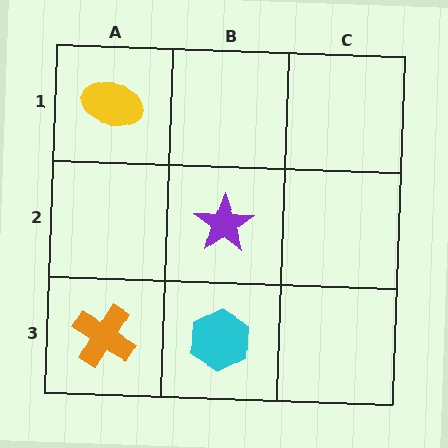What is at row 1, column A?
A yellow ellipse.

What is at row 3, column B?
A cyan hexagon.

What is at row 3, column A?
An orange cross.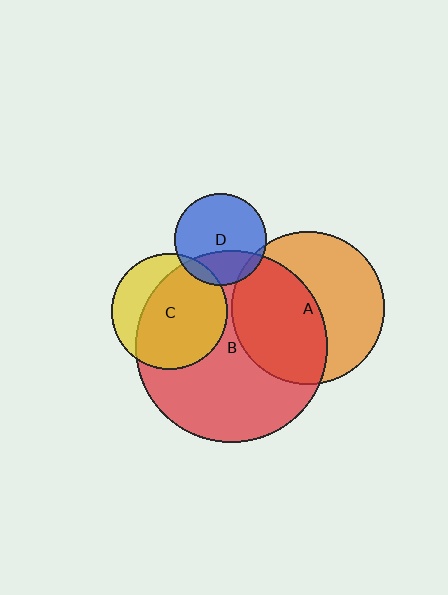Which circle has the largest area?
Circle B (red).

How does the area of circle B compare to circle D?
Approximately 4.3 times.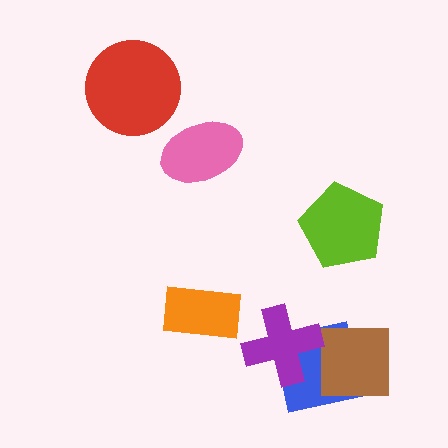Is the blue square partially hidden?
Yes, it is partially covered by another shape.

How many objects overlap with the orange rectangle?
0 objects overlap with the orange rectangle.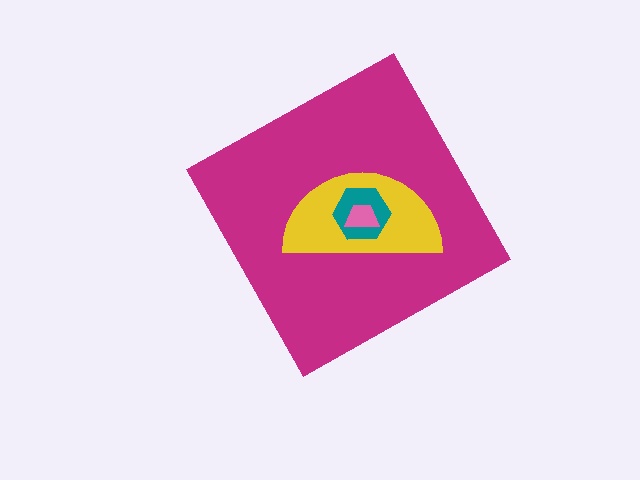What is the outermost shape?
The magenta diamond.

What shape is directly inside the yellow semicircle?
The teal hexagon.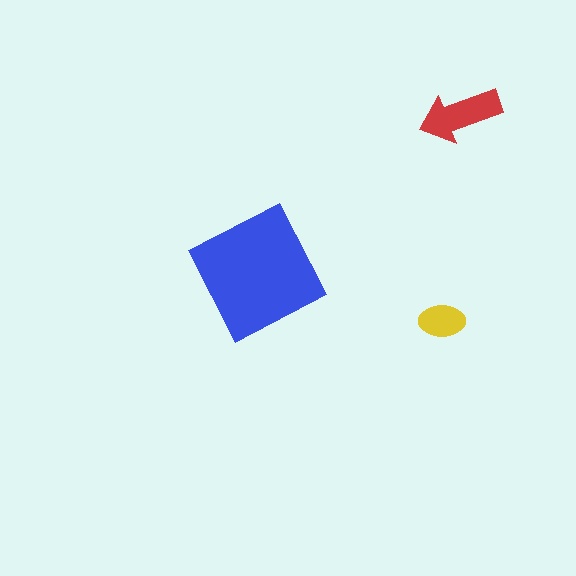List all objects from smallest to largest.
The yellow ellipse, the red arrow, the blue square.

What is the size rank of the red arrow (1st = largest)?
2nd.